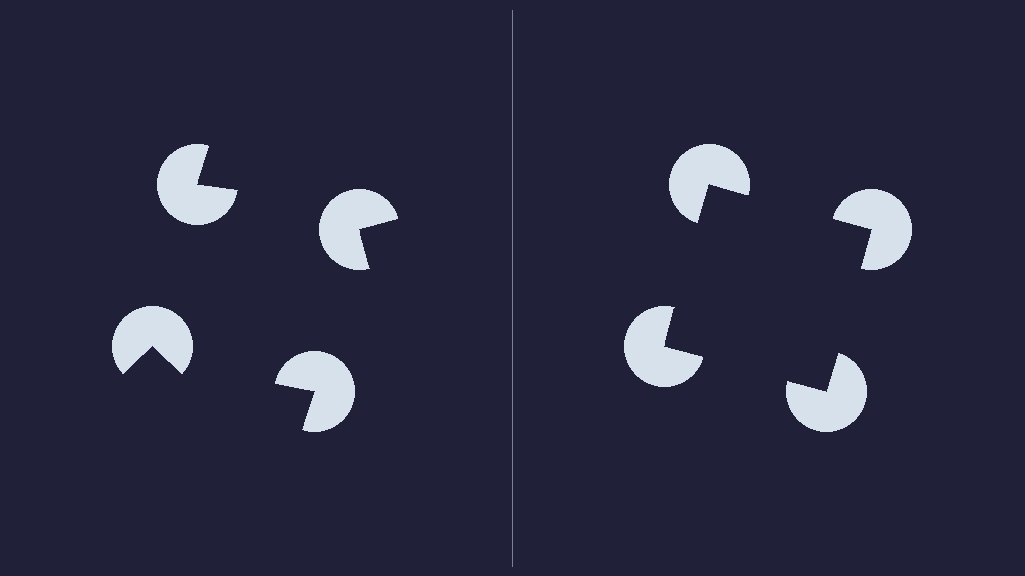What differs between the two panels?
The pac-man discs are positioned identically on both sides; only the wedge orientations differ. On the right they align to a square; on the left they are misaligned.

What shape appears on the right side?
An illusory square.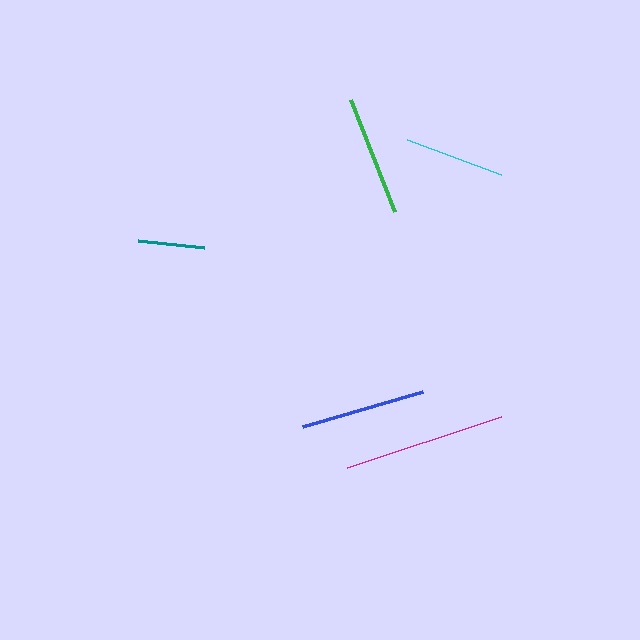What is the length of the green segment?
The green segment is approximately 120 pixels long.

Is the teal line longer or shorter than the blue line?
The blue line is longer than the teal line.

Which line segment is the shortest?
The teal line is the shortest at approximately 66 pixels.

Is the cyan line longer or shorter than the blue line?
The blue line is longer than the cyan line.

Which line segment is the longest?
The magenta line is the longest at approximately 162 pixels.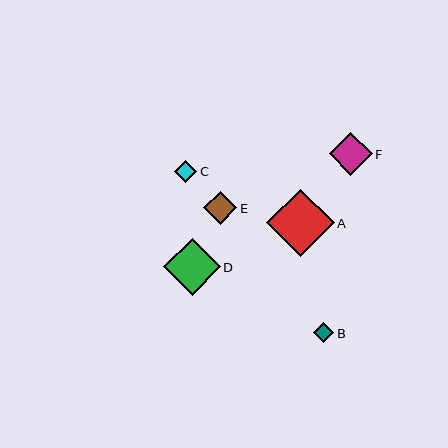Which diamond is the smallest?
Diamond B is the smallest with a size of approximately 20 pixels.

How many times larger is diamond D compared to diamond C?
Diamond D is approximately 2.6 times the size of diamond C.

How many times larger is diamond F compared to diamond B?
Diamond F is approximately 2.1 times the size of diamond B.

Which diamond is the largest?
Diamond A is the largest with a size of approximately 67 pixels.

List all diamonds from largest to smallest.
From largest to smallest: A, D, F, E, C, B.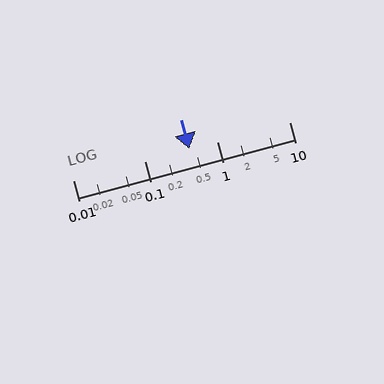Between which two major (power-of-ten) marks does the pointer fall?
The pointer is between 0.1 and 1.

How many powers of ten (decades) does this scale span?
The scale spans 3 decades, from 0.01 to 10.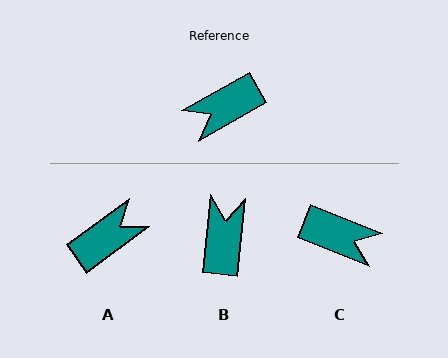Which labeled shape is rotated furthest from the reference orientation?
A, about 173 degrees away.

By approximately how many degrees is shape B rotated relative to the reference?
Approximately 125 degrees clockwise.